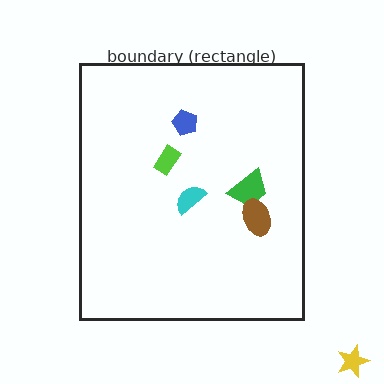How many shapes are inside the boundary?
5 inside, 1 outside.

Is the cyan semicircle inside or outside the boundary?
Inside.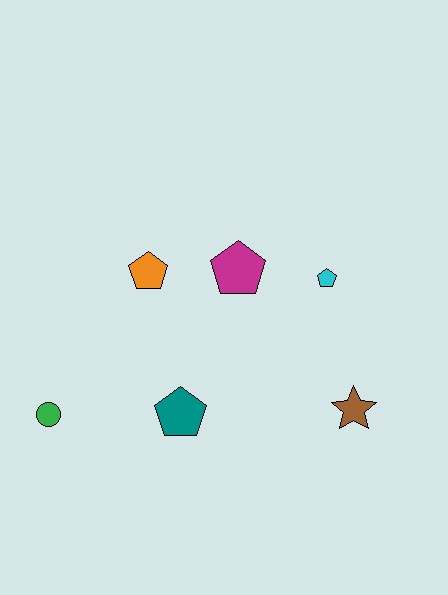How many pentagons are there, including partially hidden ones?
There are 4 pentagons.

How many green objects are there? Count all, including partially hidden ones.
There is 1 green object.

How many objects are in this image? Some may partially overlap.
There are 6 objects.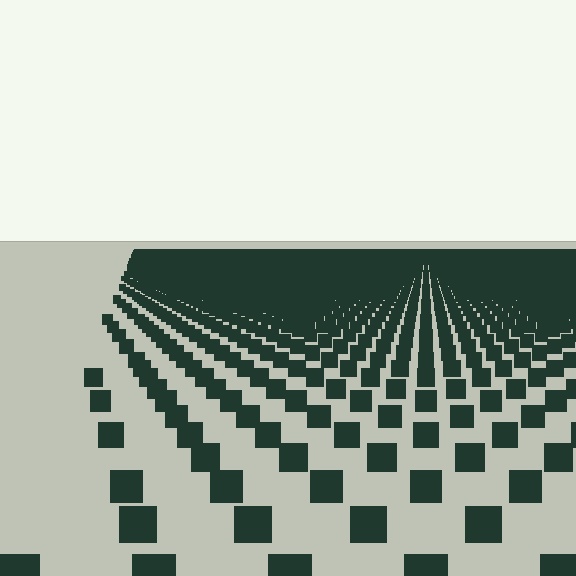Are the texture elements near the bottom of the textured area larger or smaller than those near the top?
Larger. Near the bottom, elements are closer to the viewer and appear at a bigger on-screen size.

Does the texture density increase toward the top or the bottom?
Density increases toward the top.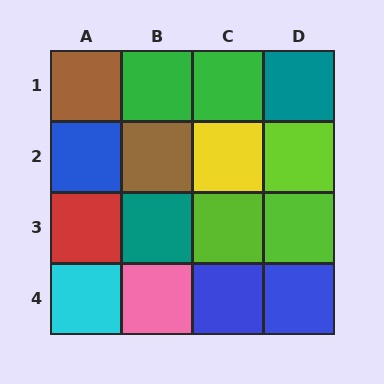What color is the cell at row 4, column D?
Blue.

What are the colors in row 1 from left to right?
Brown, green, green, teal.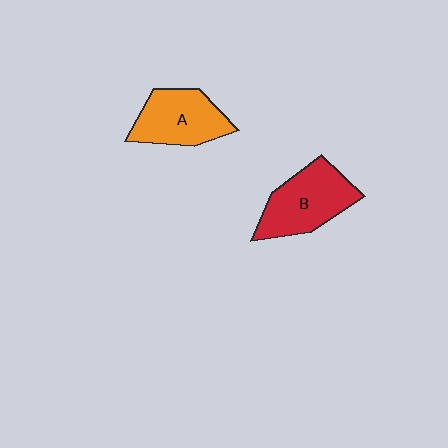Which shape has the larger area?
Shape B (red).